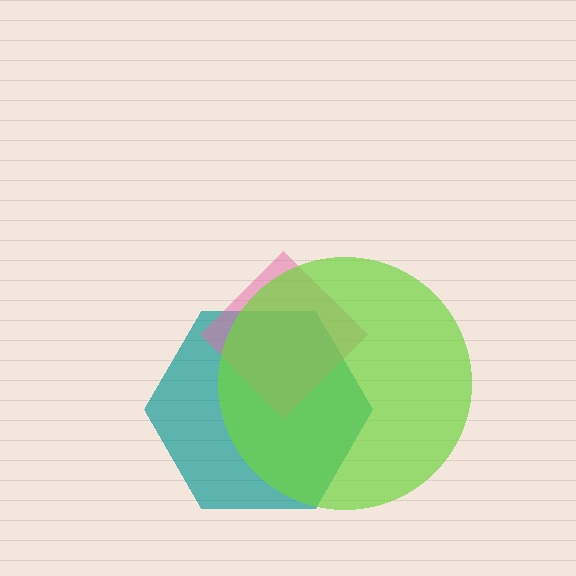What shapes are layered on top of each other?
The layered shapes are: a teal hexagon, a pink diamond, a lime circle.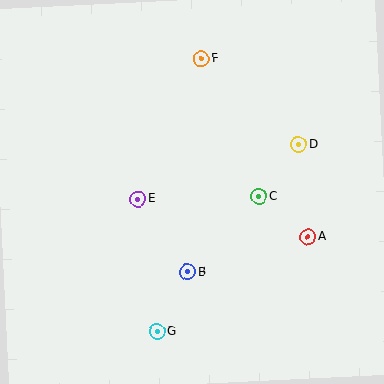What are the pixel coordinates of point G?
Point G is at (157, 332).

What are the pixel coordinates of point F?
Point F is at (201, 59).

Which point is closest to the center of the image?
Point E at (138, 199) is closest to the center.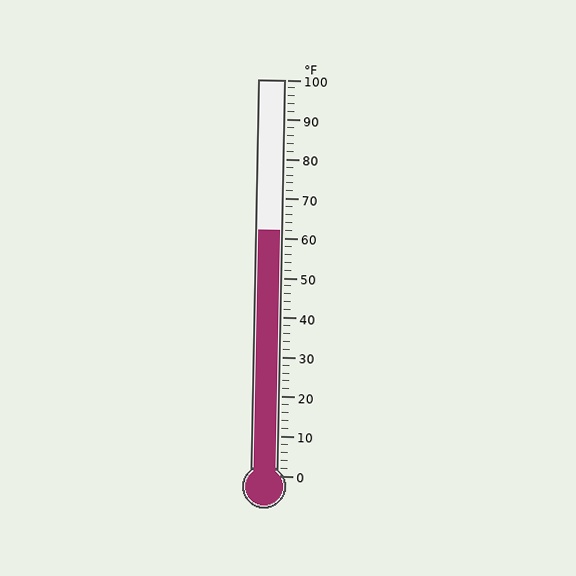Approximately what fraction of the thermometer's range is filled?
The thermometer is filled to approximately 60% of its range.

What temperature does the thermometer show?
The thermometer shows approximately 62°F.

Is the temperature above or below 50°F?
The temperature is above 50°F.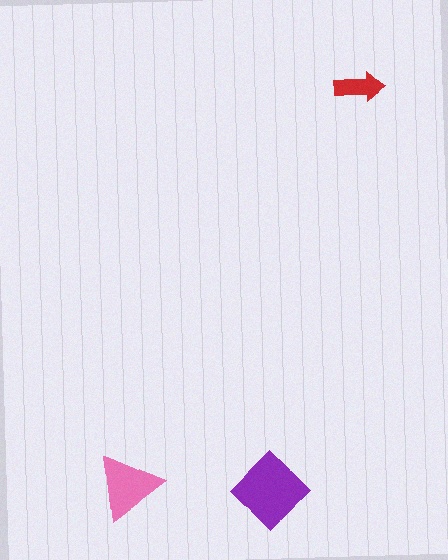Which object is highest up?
The red arrow is topmost.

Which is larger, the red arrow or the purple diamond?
The purple diamond.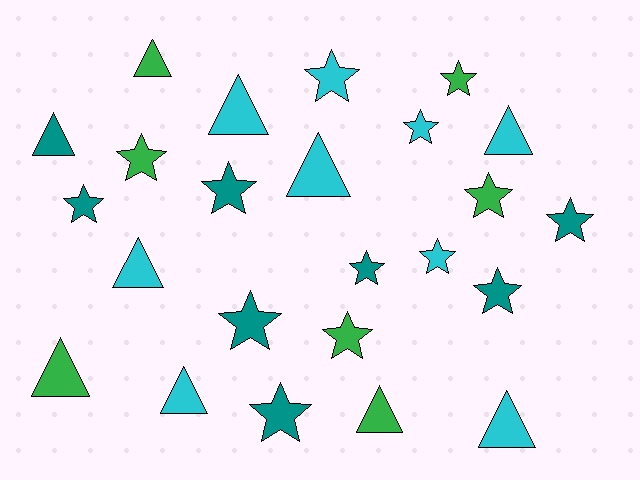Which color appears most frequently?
Cyan, with 9 objects.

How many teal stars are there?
There are 7 teal stars.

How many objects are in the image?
There are 24 objects.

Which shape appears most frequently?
Star, with 14 objects.